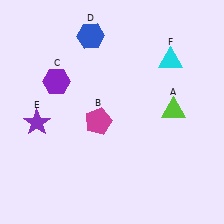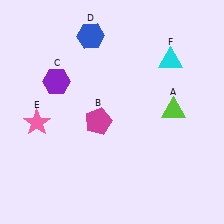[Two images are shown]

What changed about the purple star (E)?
In Image 1, E is purple. In Image 2, it changed to pink.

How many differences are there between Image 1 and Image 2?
There is 1 difference between the two images.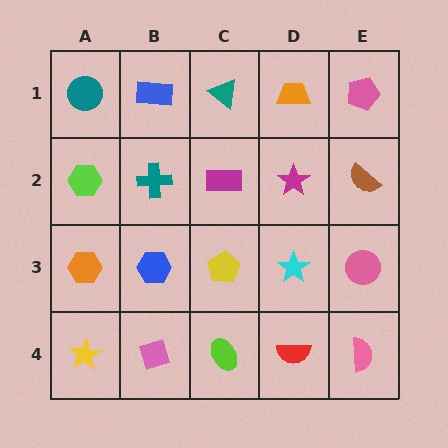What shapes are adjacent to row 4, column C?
A yellow pentagon (row 3, column C), a pink diamond (row 4, column B), a red semicircle (row 4, column D).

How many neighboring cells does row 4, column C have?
3.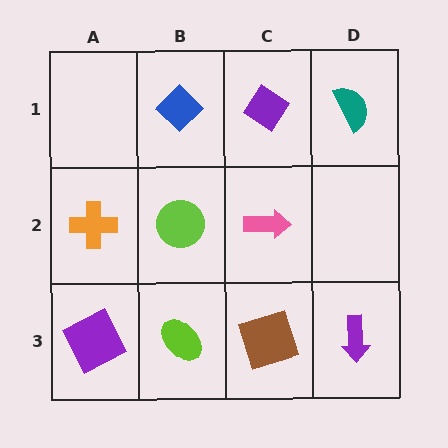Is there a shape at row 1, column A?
No, that cell is empty.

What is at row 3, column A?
A purple square.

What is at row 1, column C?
A purple diamond.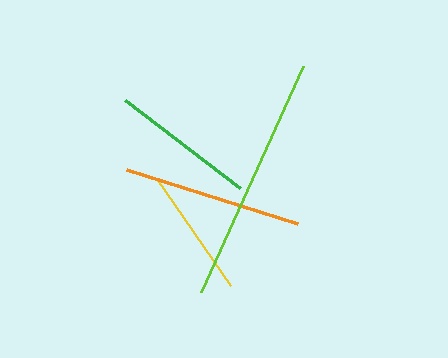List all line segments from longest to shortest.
From longest to shortest: lime, orange, green, yellow.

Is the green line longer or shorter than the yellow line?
The green line is longer than the yellow line.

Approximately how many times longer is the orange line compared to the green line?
The orange line is approximately 1.2 times the length of the green line.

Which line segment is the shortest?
The yellow line is the shortest at approximately 130 pixels.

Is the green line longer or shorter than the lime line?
The lime line is longer than the green line.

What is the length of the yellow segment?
The yellow segment is approximately 130 pixels long.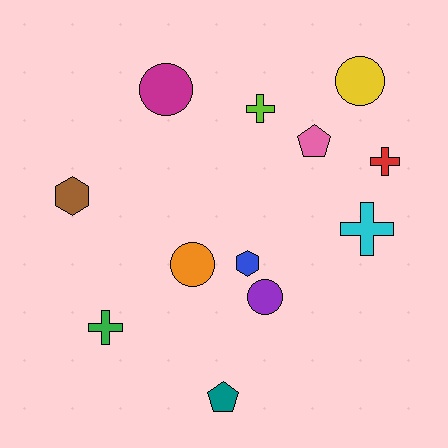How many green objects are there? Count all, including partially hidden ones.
There is 1 green object.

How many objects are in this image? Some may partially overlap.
There are 12 objects.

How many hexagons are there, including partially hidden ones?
There are 2 hexagons.